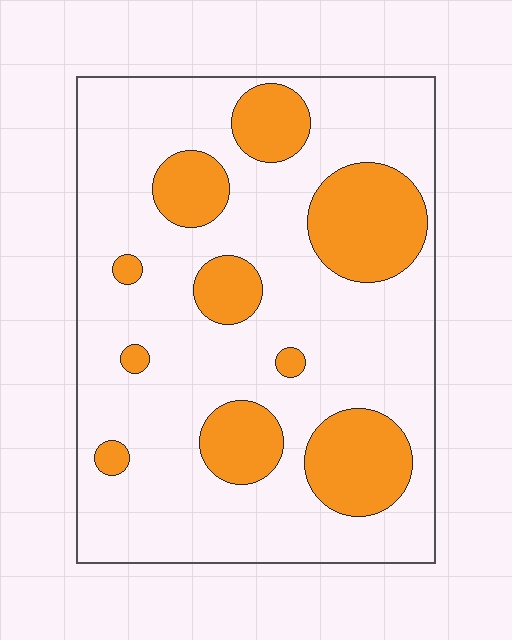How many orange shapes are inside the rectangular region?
10.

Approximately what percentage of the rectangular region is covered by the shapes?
Approximately 25%.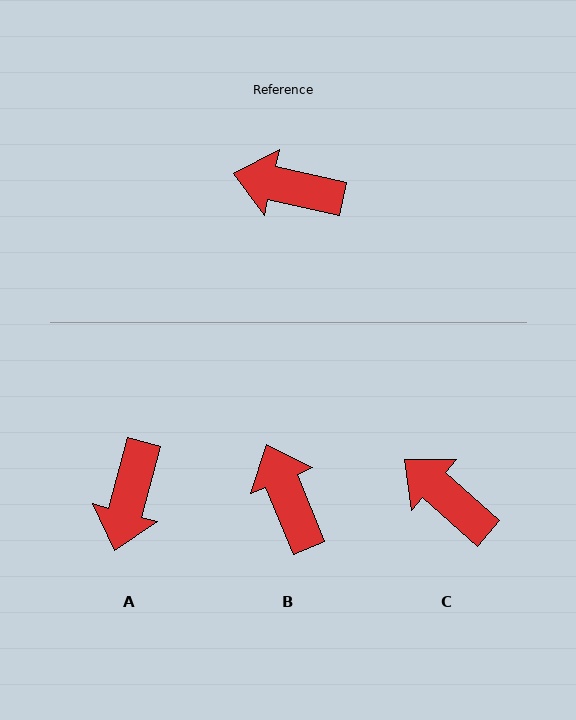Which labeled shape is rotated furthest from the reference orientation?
A, about 88 degrees away.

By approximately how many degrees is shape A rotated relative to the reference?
Approximately 88 degrees counter-clockwise.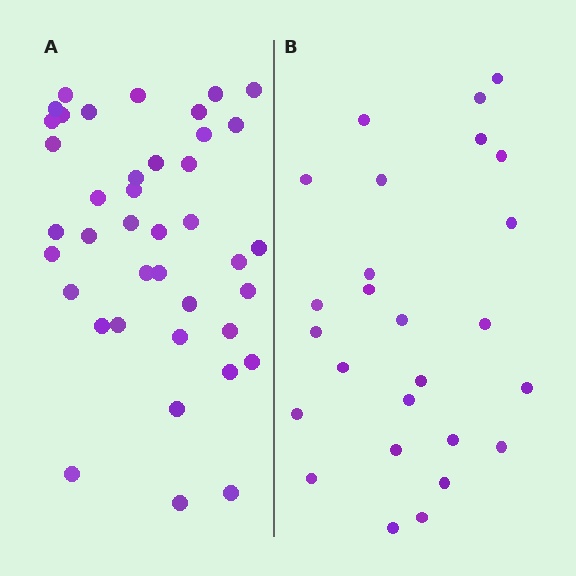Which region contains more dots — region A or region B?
Region A (the left region) has more dots.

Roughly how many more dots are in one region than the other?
Region A has approximately 15 more dots than region B.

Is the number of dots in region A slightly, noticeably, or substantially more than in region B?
Region A has substantially more. The ratio is roughly 1.5 to 1.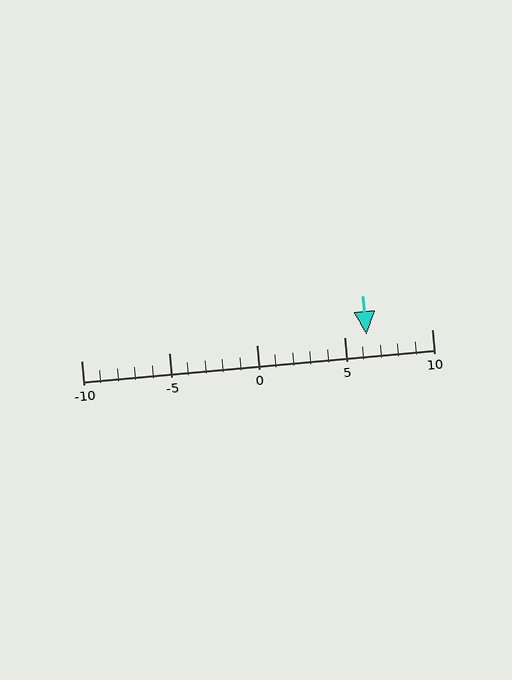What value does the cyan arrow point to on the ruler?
The cyan arrow points to approximately 6.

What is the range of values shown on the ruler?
The ruler shows values from -10 to 10.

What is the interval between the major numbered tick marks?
The major tick marks are spaced 5 units apart.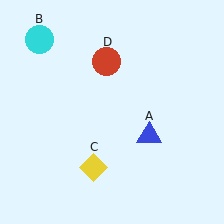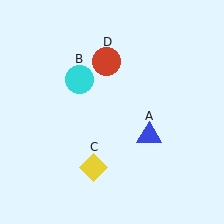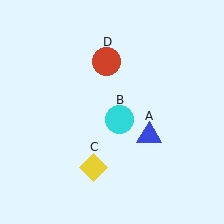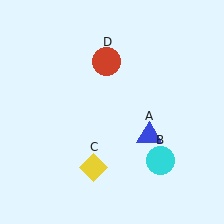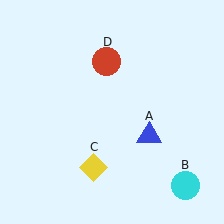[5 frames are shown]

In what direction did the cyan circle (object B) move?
The cyan circle (object B) moved down and to the right.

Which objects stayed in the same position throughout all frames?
Blue triangle (object A) and yellow diamond (object C) and red circle (object D) remained stationary.